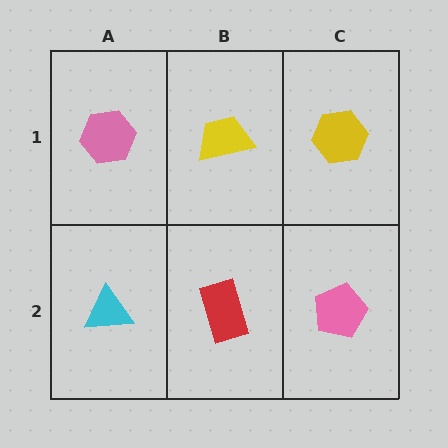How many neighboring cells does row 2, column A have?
2.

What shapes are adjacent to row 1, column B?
A red rectangle (row 2, column B), a pink hexagon (row 1, column A), a yellow hexagon (row 1, column C).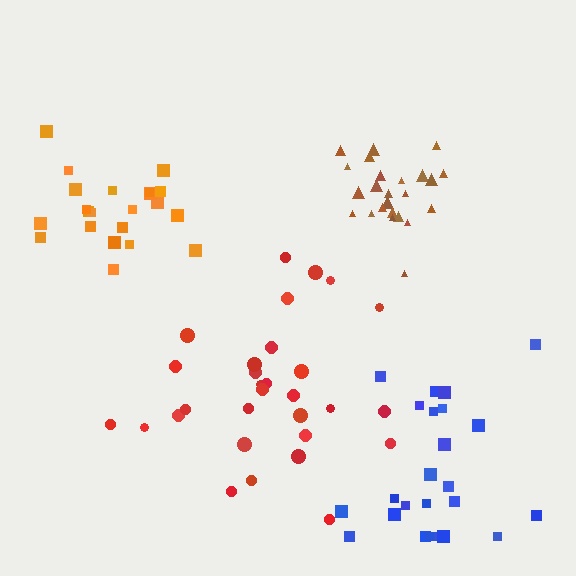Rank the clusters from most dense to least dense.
brown, orange, red, blue.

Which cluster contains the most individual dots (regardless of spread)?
Red (30).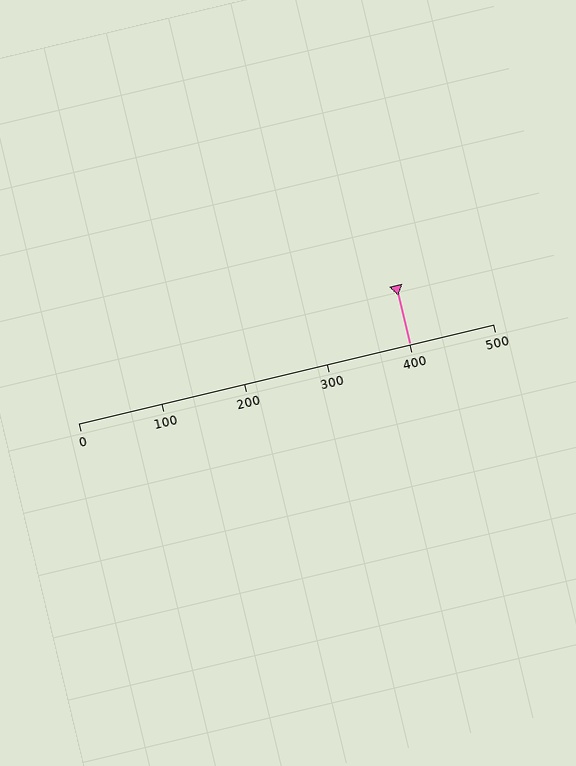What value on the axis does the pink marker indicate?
The marker indicates approximately 400.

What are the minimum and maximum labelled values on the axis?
The axis runs from 0 to 500.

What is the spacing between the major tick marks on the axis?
The major ticks are spaced 100 apart.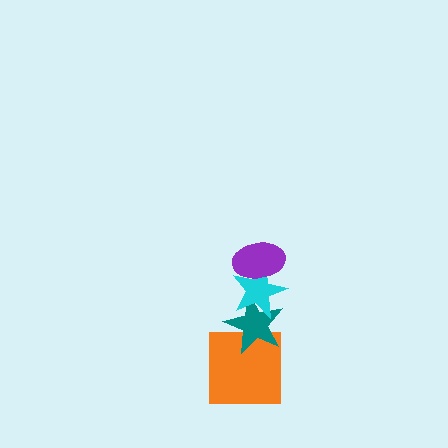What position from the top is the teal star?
The teal star is 3rd from the top.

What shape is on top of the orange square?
The teal star is on top of the orange square.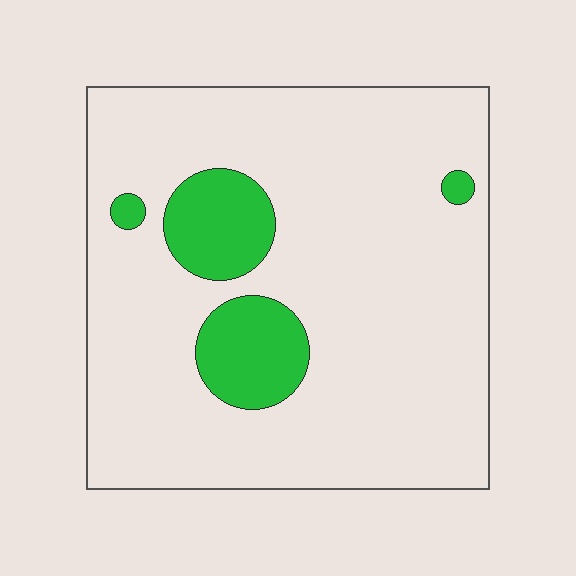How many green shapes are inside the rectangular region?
4.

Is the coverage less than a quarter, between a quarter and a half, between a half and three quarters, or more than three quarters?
Less than a quarter.